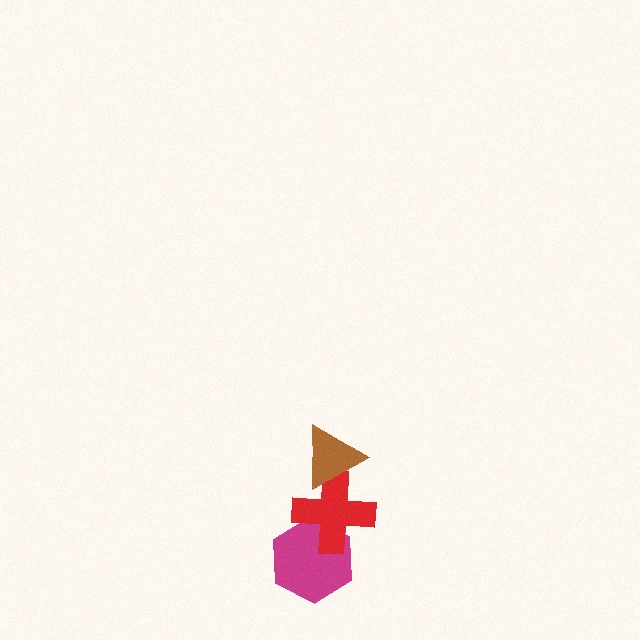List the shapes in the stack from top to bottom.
From top to bottom: the brown triangle, the red cross, the magenta hexagon.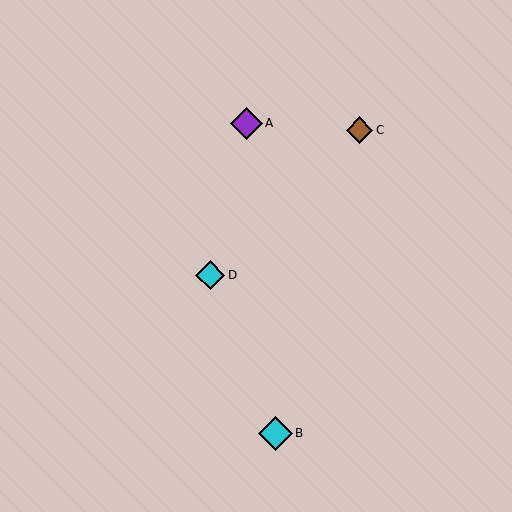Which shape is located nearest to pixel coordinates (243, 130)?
The purple diamond (labeled A) at (247, 123) is nearest to that location.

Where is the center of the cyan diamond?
The center of the cyan diamond is at (275, 433).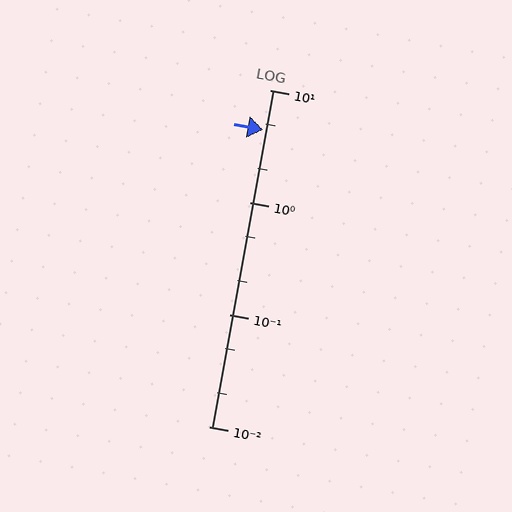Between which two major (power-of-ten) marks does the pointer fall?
The pointer is between 1 and 10.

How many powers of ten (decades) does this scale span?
The scale spans 3 decades, from 0.01 to 10.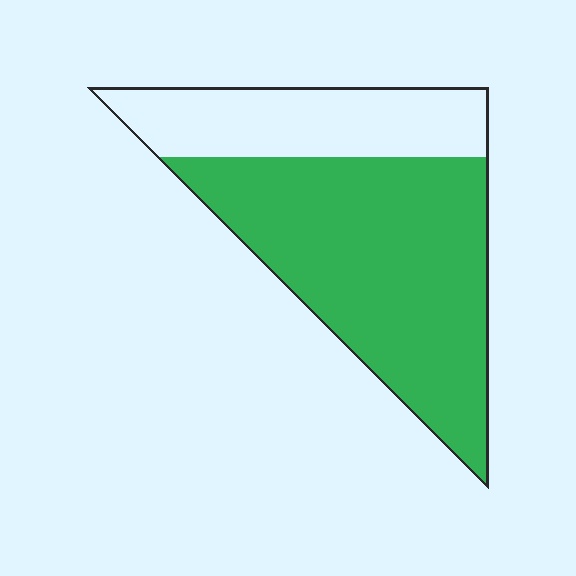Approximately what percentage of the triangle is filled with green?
Approximately 70%.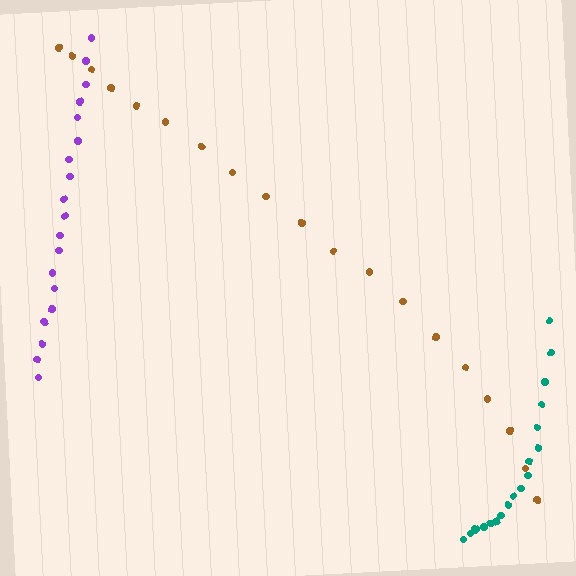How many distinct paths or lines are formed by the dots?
There are 3 distinct paths.